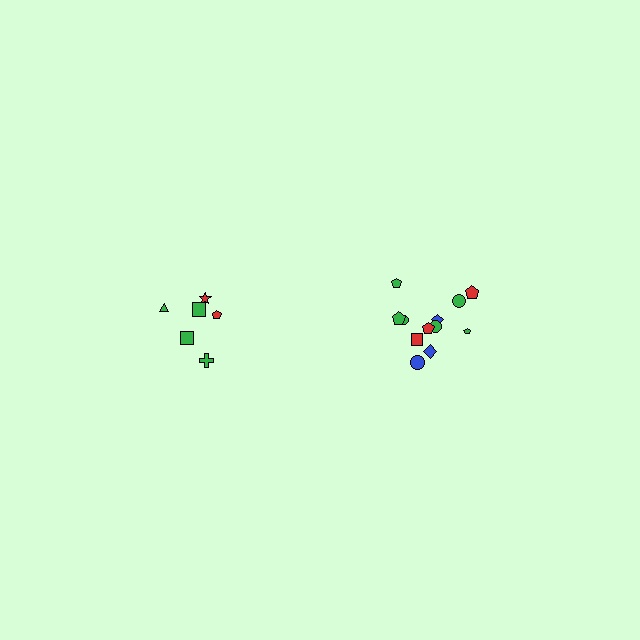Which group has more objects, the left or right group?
The right group.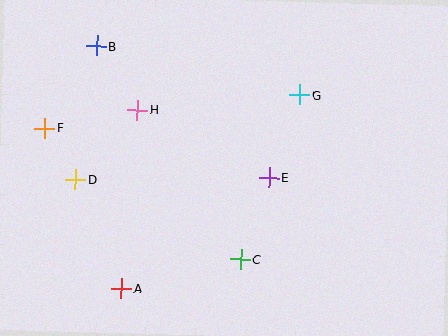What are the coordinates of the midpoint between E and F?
The midpoint between E and F is at (157, 153).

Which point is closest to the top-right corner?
Point G is closest to the top-right corner.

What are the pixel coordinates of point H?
Point H is at (137, 110).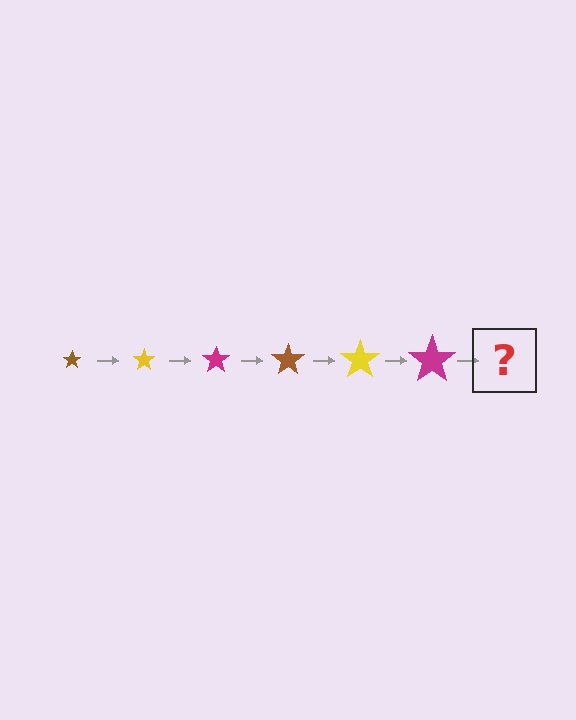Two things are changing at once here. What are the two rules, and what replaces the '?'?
The two rules are that the star grows larger each step and the color cycles through brown, yellow, and magenta. The '?' should be a brown star, larger than the previous one.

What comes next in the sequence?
The next element should be a brown star, larger than the previous one.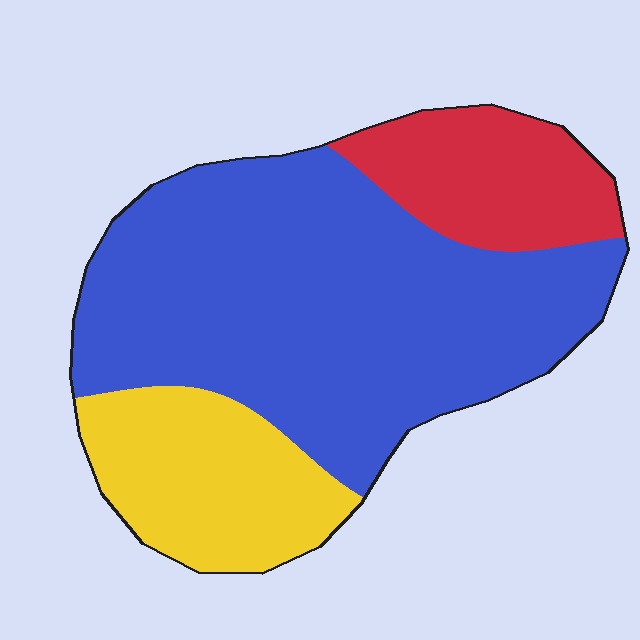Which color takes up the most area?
Blue, at roughly 65%.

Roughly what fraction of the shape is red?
Red takes up about one sixth (1/6) of the shape.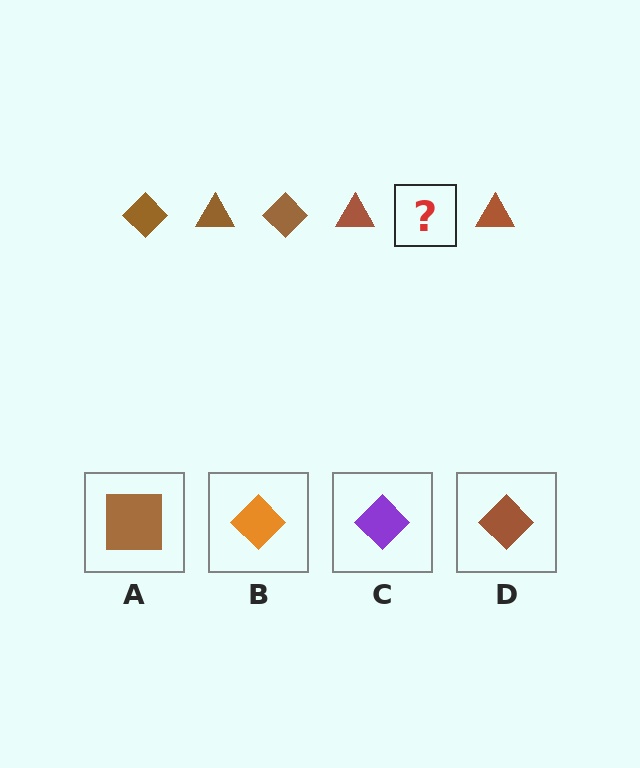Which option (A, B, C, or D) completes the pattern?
D.